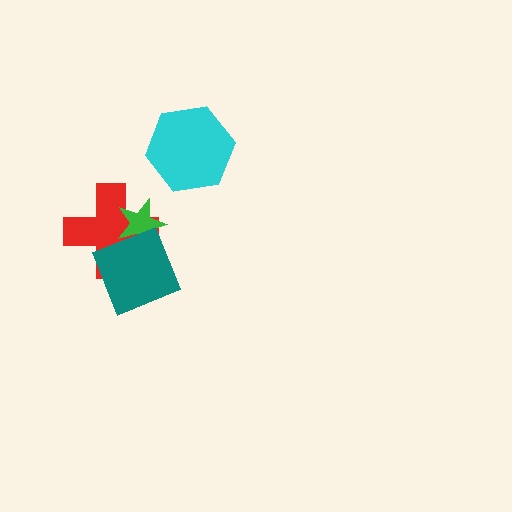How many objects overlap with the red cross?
2 objects overlap with the red cross.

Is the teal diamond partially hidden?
No, no other shape covers it.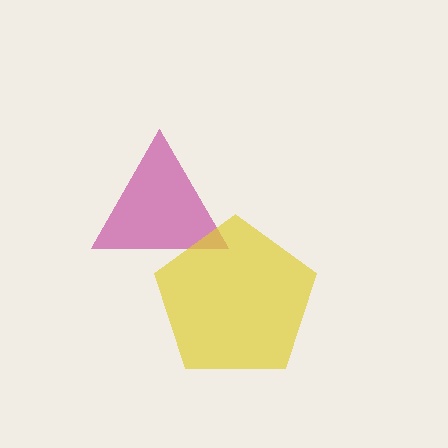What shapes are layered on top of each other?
The layered shapes are: a magenta triangle, a yellow pentagon.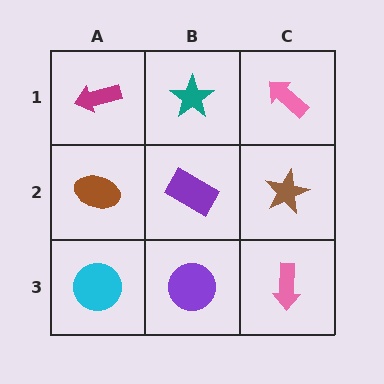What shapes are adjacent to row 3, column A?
A brown ellipse (row 2, column A), a purple circle (row 3, column B).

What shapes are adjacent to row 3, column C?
A brown star (row 2, column C), a purple circle (row 3, column B).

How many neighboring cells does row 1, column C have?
2.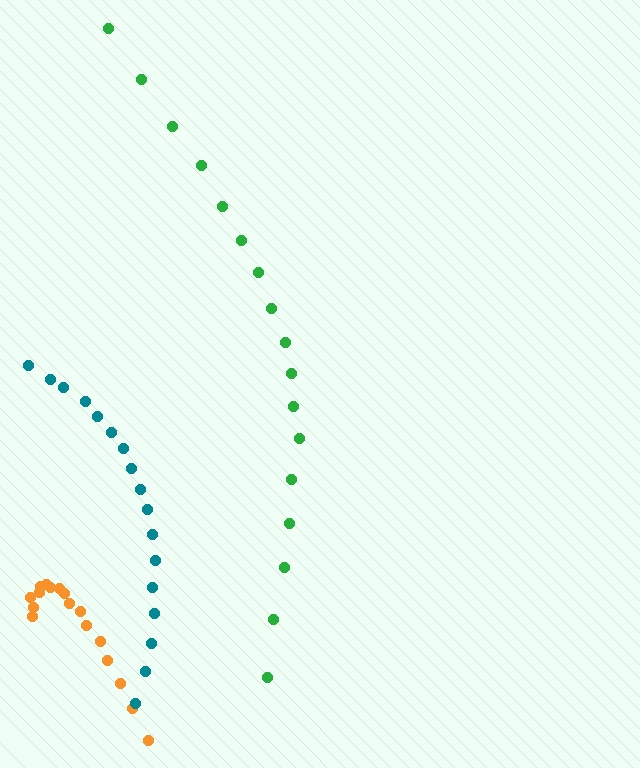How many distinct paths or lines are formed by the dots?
There are 3 distinct paths.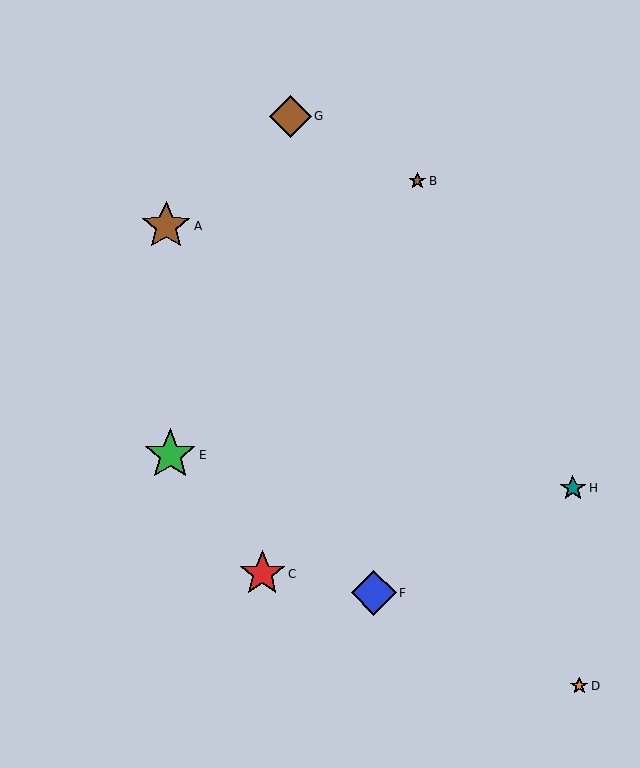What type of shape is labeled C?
Shape C is a red star.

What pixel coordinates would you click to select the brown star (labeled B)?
Click at (417, 181) to select the brown star B.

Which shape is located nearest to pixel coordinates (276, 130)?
The brown diamond (labeled G) at (290, 116) is nearest to that location.